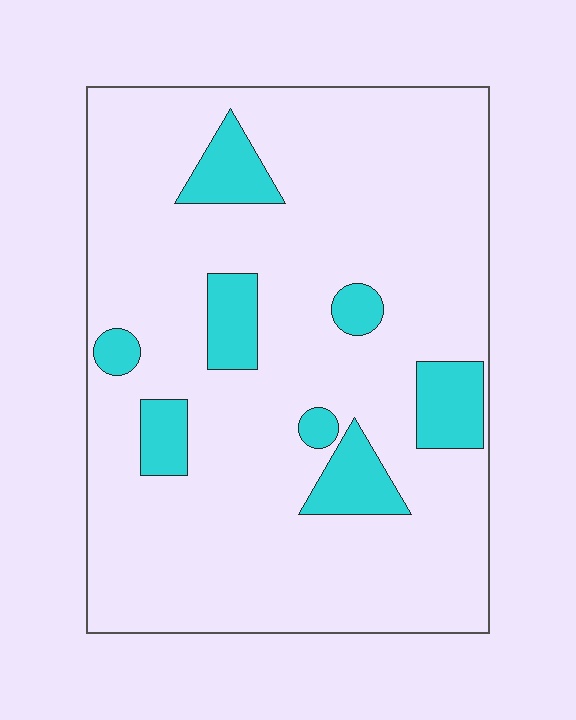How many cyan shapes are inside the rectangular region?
8.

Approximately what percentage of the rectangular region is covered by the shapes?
Approximately 15%.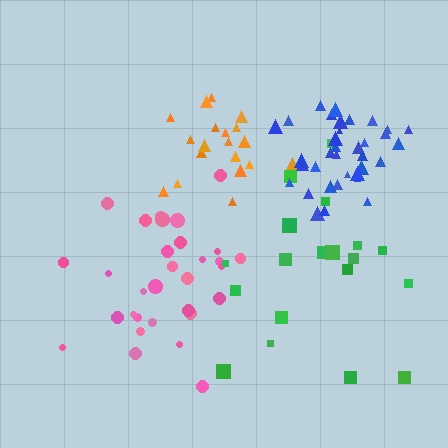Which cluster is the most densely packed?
Blue.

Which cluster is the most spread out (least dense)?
Green.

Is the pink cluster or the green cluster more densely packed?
Pink.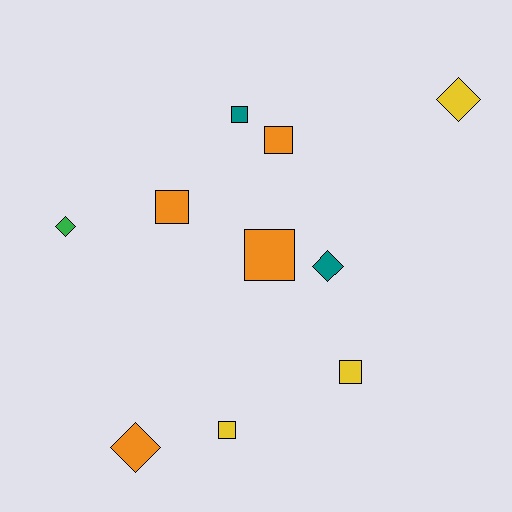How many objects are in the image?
There are 10 objects.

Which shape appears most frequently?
Square, with 6 objects.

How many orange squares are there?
There are 3 orange squares.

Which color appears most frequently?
Orange, with 4 objects.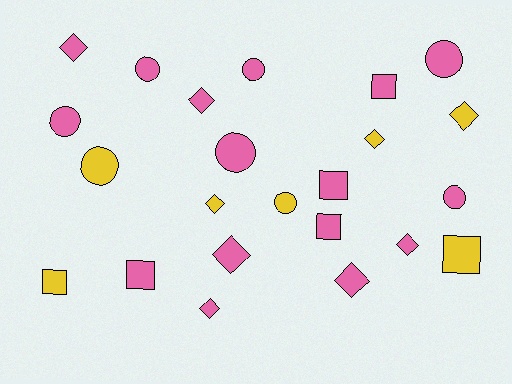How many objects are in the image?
There are 23 objects.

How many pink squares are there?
There are 4 pink squares.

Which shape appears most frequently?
Diamond, with 9 objects.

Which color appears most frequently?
Pink, with 16 objects.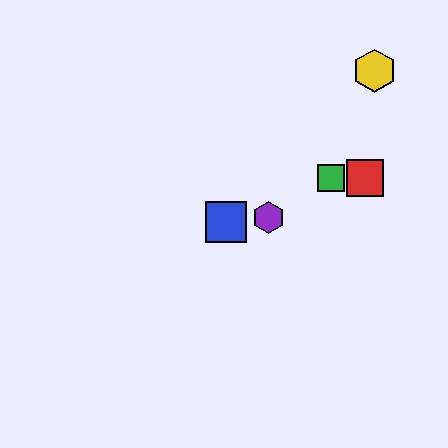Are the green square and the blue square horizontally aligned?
No, the green square is at y≈178 and the blue square is at y≈222.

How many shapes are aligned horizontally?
2 shapes (the red square, the green square) are aligned horizontally.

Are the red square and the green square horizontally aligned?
Yes, both are at y≈178.